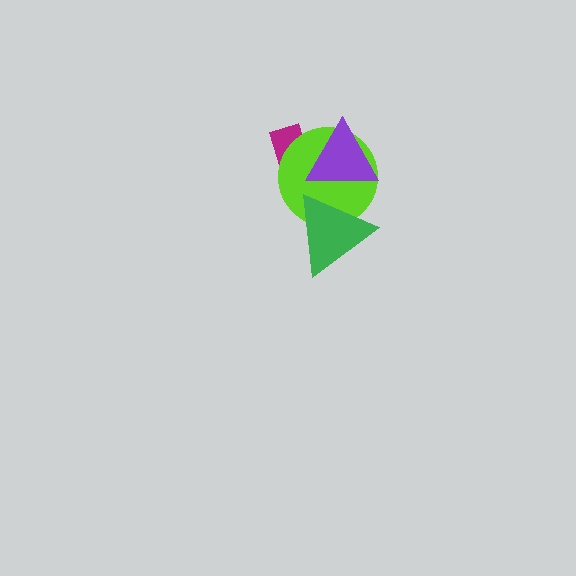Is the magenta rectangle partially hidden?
Yes, it is partially covered by another shape.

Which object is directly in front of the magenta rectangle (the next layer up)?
The lime circle is directly in front of the magenta rectangle.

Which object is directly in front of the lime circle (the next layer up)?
The purple triangle is directly in front of the lime circle.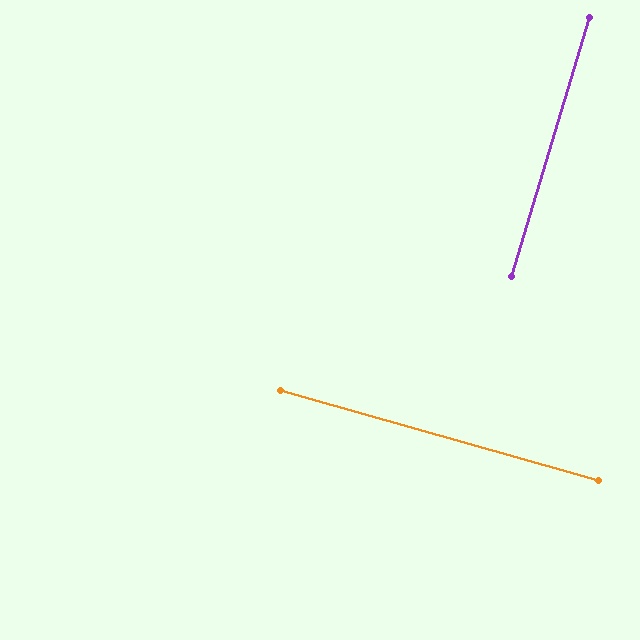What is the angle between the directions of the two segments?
Approximately 89 degrees.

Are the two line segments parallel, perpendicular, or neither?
Perpendicular — they meet at approximately 89°.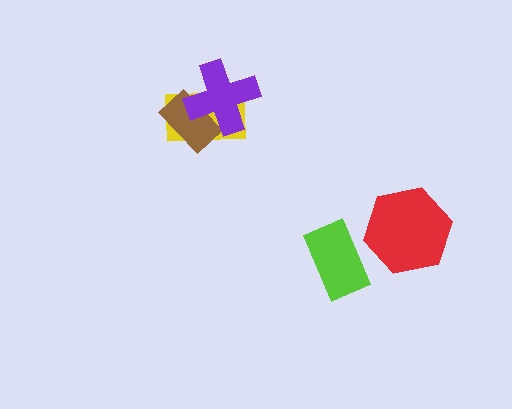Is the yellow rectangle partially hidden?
Yes, it is partially covered by another shape.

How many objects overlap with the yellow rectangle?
2 objects overlap with the yellow rectangle.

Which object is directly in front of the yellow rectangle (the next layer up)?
The brown rectangle is directly in front of the yellow rectangle.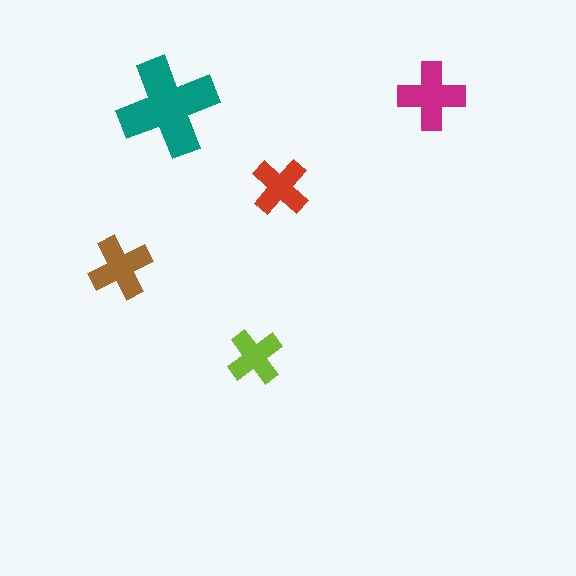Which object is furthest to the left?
The brown cross is leftmost.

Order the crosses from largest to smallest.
the teal one, the magenta one, the brown one, the red one, the lime one.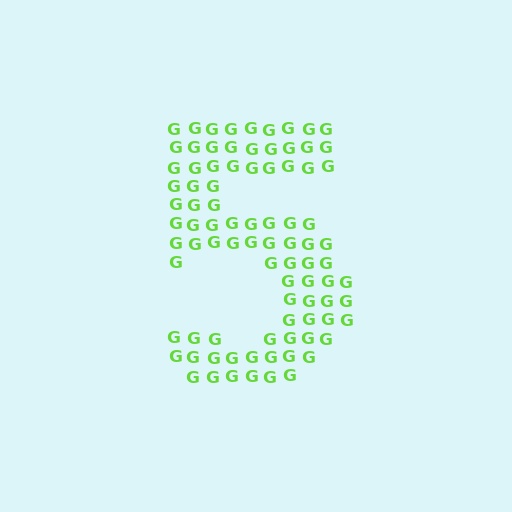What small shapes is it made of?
It is made of small letter G's.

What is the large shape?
The large shape is the digit 5.